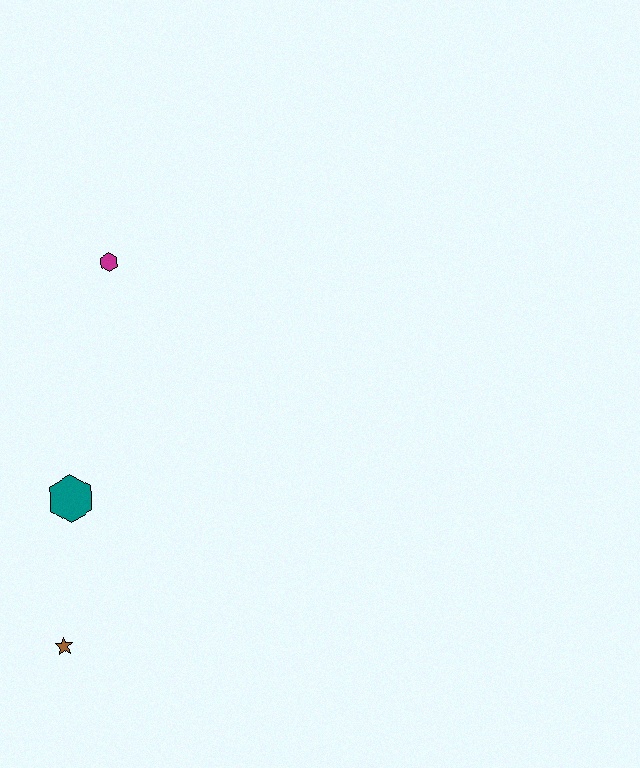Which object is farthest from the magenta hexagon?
The brown star is farthest from the magenta hexagon.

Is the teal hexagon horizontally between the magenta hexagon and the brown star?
Yes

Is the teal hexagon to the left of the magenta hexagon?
Yes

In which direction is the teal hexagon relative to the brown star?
The teal hexagon is above the brown star.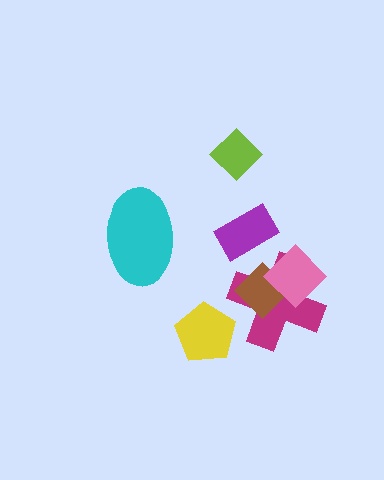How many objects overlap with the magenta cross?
2 objects overlap with the magenta cross.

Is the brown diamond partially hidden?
Yes, it is partially covered by another shape.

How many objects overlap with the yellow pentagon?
0 objects overlap with the yellow pentagon.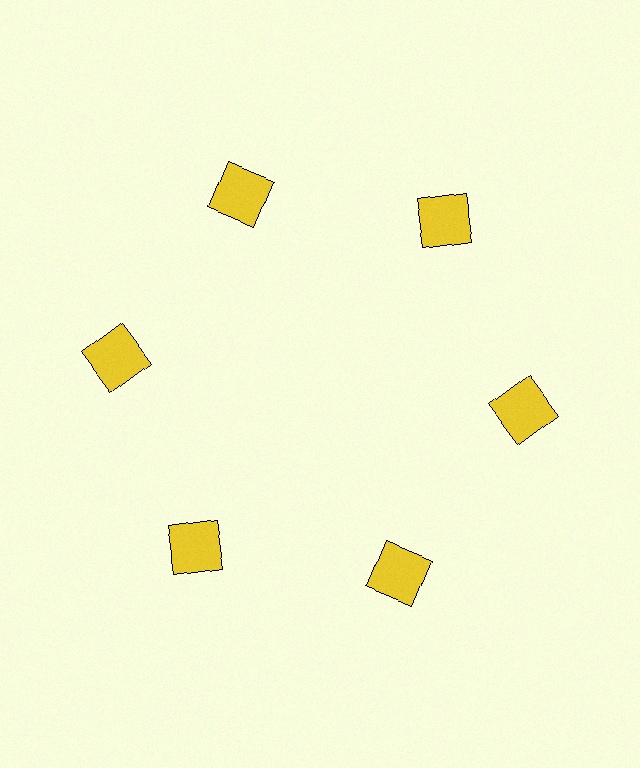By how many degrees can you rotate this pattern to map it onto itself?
The pattern maps onto itself every 60 degrees of rotation.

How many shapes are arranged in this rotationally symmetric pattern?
There are 6 shapes, arranged in 6 groups of 1.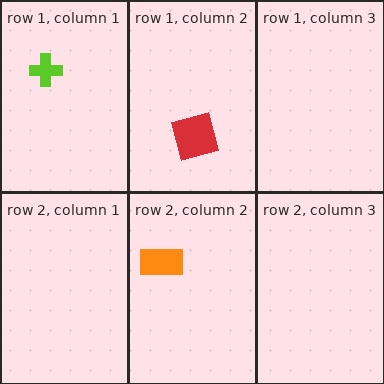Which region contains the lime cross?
The row 1, column 1 region.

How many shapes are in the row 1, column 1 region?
1.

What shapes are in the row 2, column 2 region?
The orange rectangle.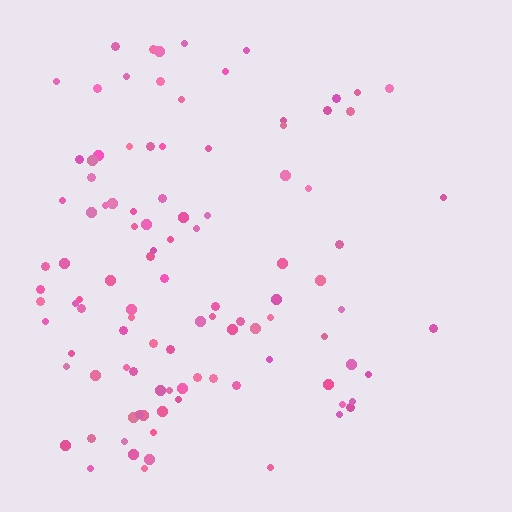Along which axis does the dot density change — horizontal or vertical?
Horizontal.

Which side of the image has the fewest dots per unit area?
The right.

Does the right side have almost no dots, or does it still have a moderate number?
Still a moderate number, just noticeably fewer than the left.